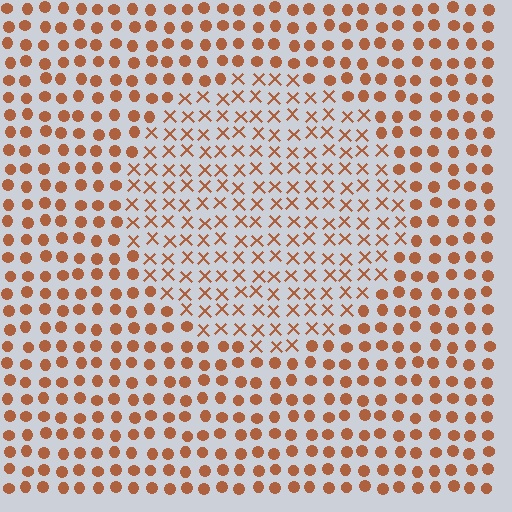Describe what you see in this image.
The image is filled with small brown elements arranged in a uniform grid. A circle-shaped region contains X marks, while the surrounding area contains circles. The boundary is defined purely by the change in element shape.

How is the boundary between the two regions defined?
The boundary is defined by a change in element shape: X marks inside vs. circles outside. All elements share the same color and spacing.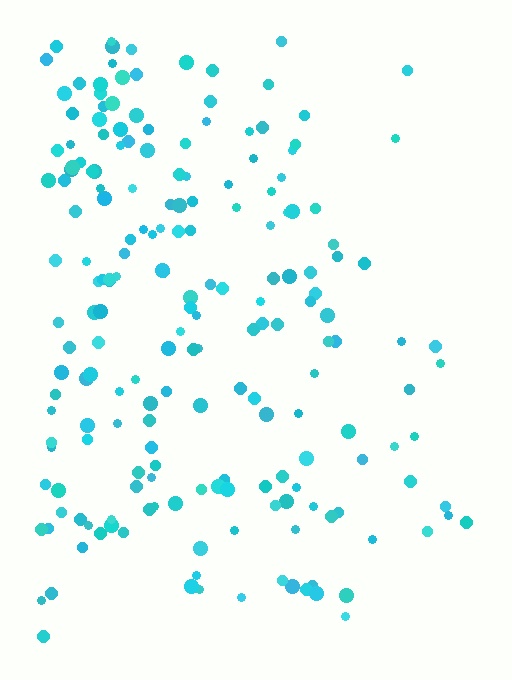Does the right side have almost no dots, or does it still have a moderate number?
Still a moderate number, just noticeably fewer than the left.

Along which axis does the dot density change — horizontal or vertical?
Horizontal.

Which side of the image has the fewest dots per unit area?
The right.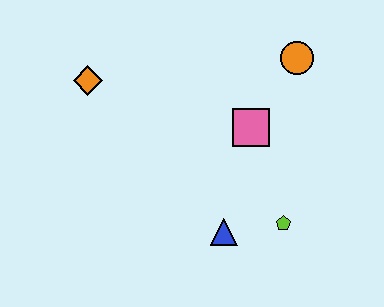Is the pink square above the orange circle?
No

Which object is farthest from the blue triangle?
The orange diamond is farthest from the blue triangle.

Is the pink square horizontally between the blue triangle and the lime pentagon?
Yes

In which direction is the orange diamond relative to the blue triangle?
The orange diamond is above the blue triangle.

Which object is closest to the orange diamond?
The pink square is closest to the orange diamond.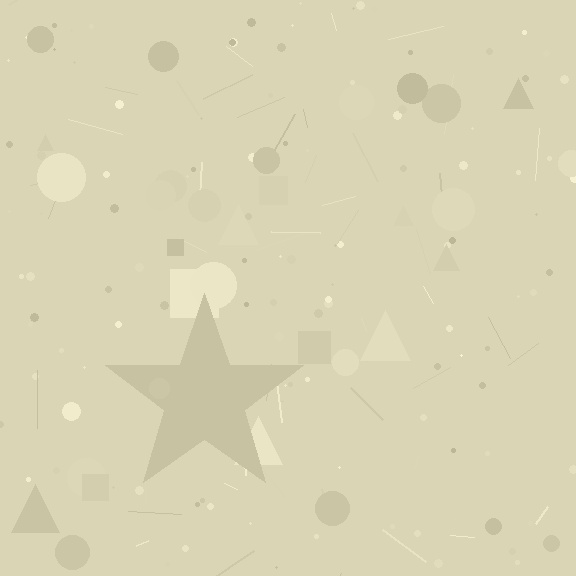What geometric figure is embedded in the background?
A star is embedded in the background.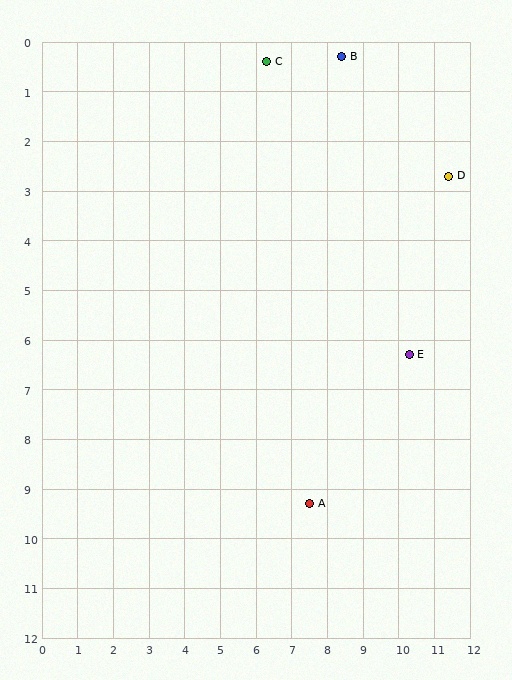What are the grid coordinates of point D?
Point D is at approximately (11.4, 2.7).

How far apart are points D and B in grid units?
Points D and B are about 3.8 grid units apart.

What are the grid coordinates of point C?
Point C is at approximately (6.3, 0.4).